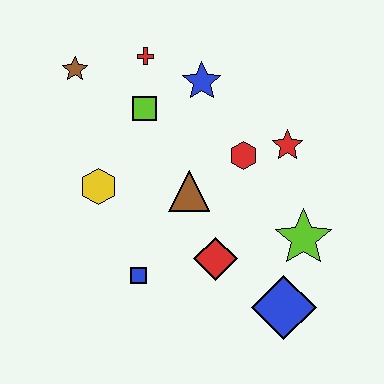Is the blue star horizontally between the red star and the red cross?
Yes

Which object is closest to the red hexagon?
The red star is closest to the red hexagon.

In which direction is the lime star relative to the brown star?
The lime star is to the right of the brown star.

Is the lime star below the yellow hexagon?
Yes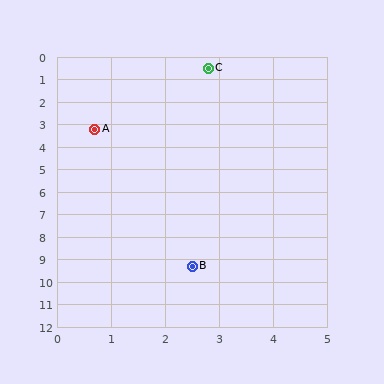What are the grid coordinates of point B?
Point B is at approximately (2.5, 9.3).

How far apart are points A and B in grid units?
Points A and B are about 6.4 grid units apart.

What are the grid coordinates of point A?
Point A is at approximately (0.7, 3.2).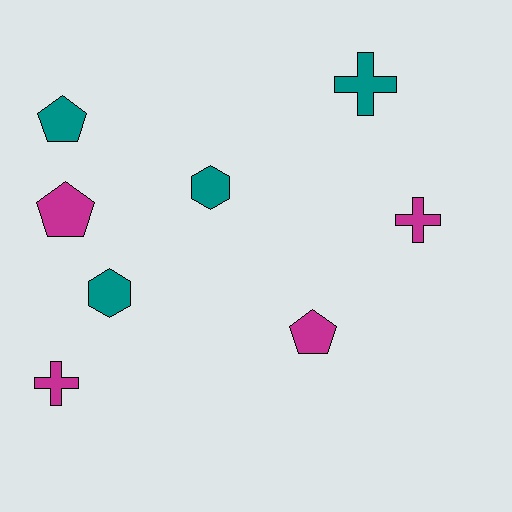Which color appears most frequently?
Magenta, with 4 objects.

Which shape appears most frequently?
Cross, with 3 objects.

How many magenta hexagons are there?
There are no magenta hexagons.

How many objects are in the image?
There are 8 objects.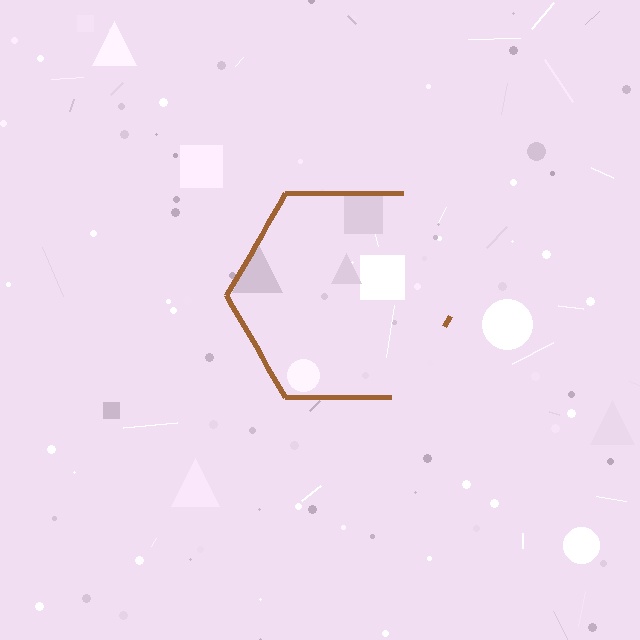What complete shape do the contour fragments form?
The contour fragments form a hexagon.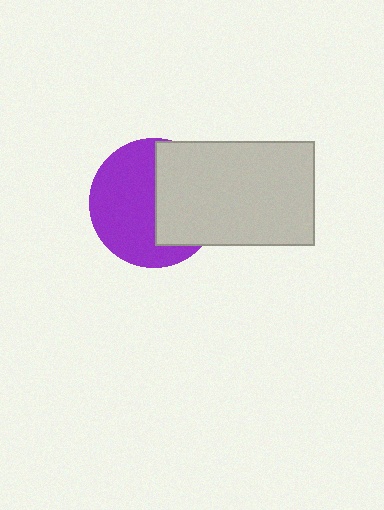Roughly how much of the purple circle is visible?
About half of it is visible (roughly 57%).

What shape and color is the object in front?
The object in front is a light gray rectangle.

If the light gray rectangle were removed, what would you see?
You would see the complete purple circle.